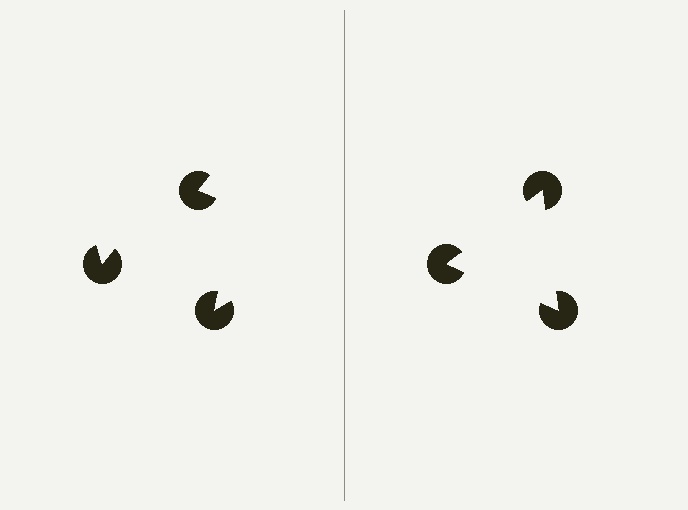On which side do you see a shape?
An illusory triangle appears on the right side. On the left side the wedge cuts are rotated, so no coherent shape forms.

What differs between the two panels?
The pac-man discs are positioned identically on both sides; only the wedge orientations differ. On the right they align to a triangle; on the left they are misaligned.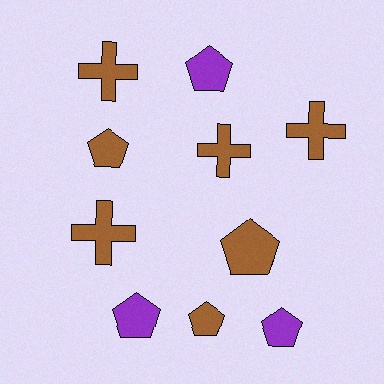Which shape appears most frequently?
Pentagon, with 6 objects.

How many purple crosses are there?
There are no purple crosses.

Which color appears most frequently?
Brown, with 7 objects.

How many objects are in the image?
There are 10 objects.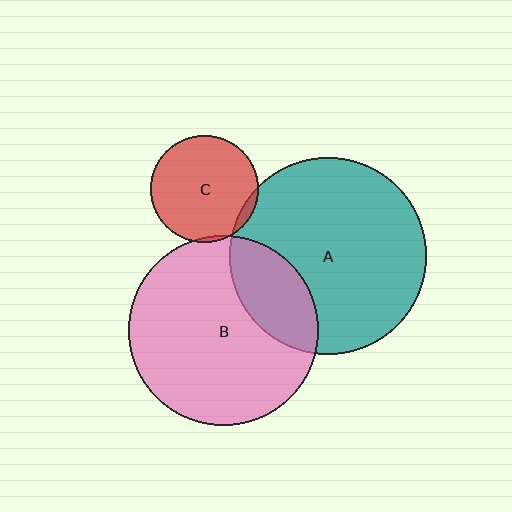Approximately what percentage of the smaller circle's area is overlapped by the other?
Approximately 5%.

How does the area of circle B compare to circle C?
Approximately 3.1 times.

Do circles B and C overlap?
Yes.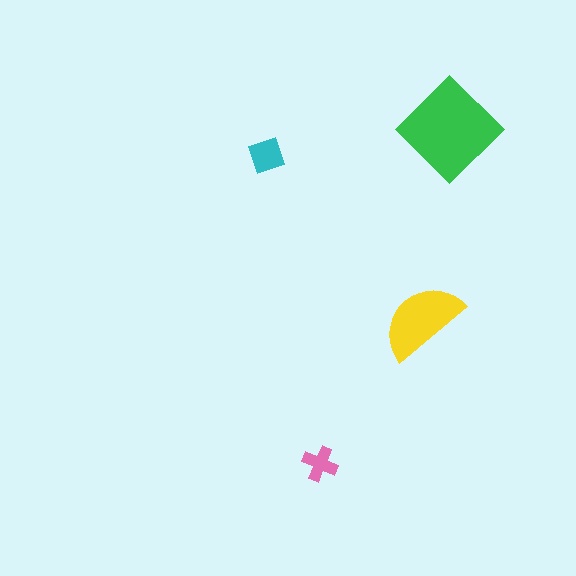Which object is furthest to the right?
The green diamond is rightmost.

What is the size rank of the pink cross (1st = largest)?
4th.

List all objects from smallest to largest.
The pink cross, the cyan square, the yellow semicircle, the green diamond.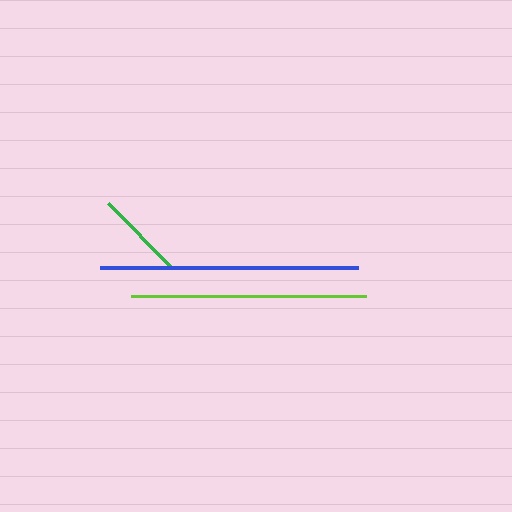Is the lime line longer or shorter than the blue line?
The blue line is longer than the lime line.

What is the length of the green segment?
The green segment is approximately 91 pixels long.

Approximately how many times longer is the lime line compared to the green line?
The lime line is approximately 2.6 times the length of the green line.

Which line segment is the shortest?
The green line is the shortest at approximately 91 pixels.